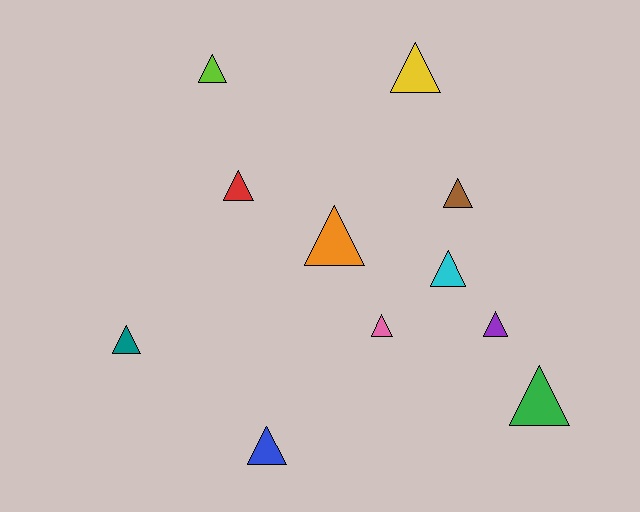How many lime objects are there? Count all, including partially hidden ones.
There is 1 lime object.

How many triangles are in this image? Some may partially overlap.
There are 11 triangles.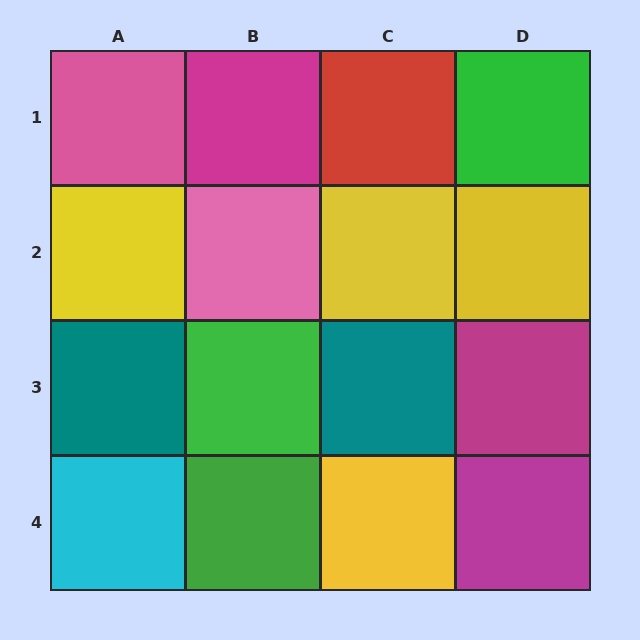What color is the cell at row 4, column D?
Magenta.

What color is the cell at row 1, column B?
Magenta.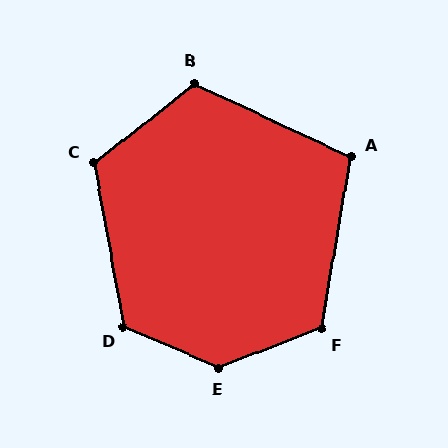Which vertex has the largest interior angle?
E, at approximately 136 degrees.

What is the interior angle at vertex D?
Approximately 123 degrees (obtuse).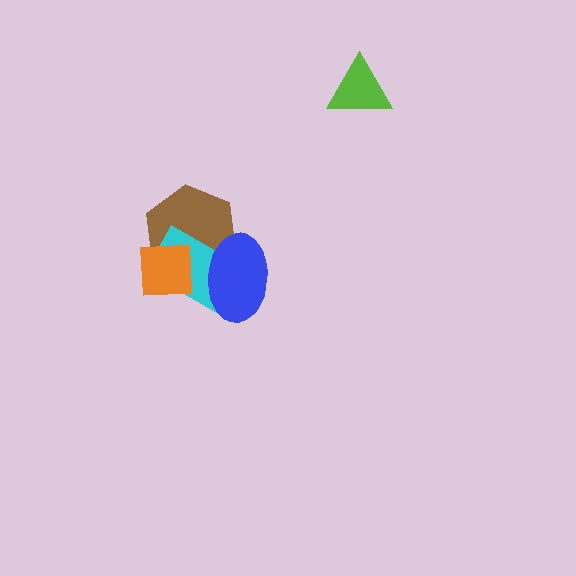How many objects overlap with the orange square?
2 objects overlap with the orange square.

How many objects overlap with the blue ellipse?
2 objects overlap with the blue ellipse.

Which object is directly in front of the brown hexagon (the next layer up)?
The cyan rectangle is directly in front of the brown hexagon.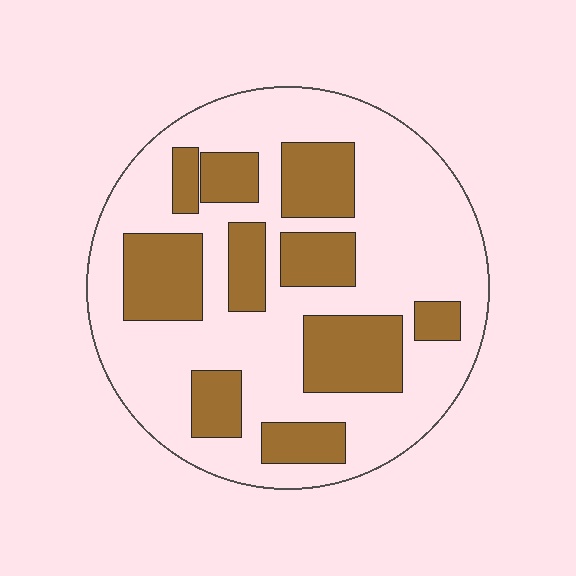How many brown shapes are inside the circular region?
10.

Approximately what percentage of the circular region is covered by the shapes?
Approximately 35%.